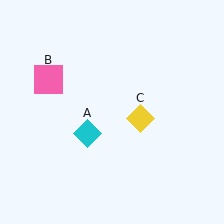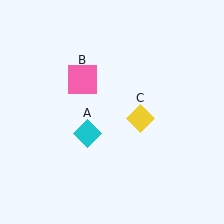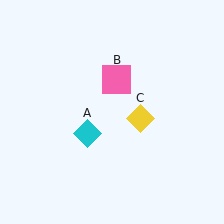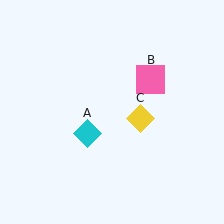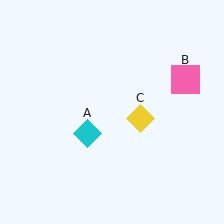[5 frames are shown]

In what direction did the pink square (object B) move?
The pink square (object B) moved right.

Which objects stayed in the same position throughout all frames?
Cyan diamond (object A) and yellow diamond (object C) remained stationary.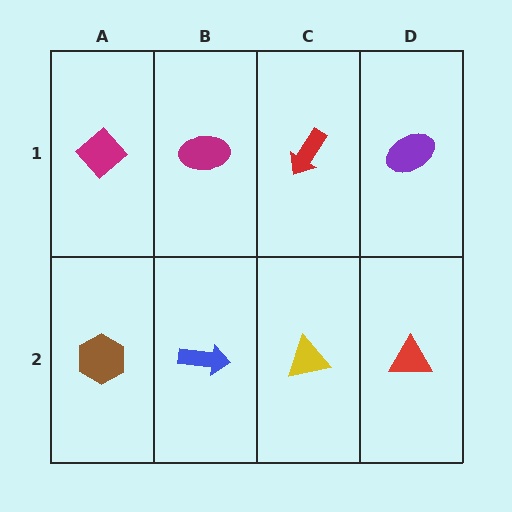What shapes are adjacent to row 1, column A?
A brown hexagon (row 2, column A), a magenta ellipse (row 1, column B).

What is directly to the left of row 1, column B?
A magenta diamond.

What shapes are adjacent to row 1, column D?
A red triangle (row 2, column D), a red arrow (row 1, column C).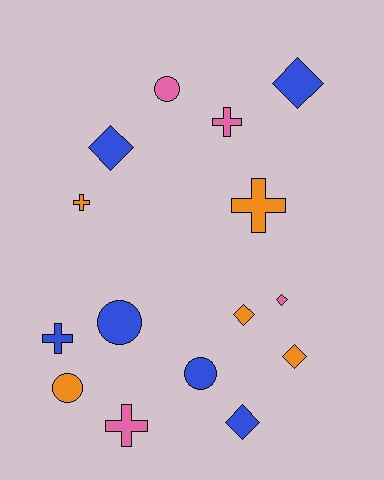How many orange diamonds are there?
There are 2 orange diamonds.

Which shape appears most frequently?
Diamond, with 6 objects.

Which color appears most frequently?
Blue, with 6 objects.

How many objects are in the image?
There are 15 objects.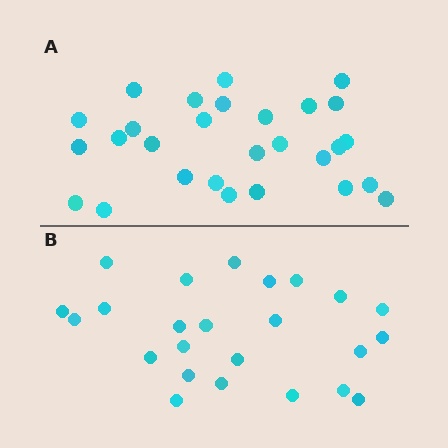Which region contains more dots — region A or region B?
Region A (the top region) has more dots.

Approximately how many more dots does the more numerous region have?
Region A has about 4 more dots than region B.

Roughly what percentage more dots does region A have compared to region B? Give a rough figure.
About 15% more.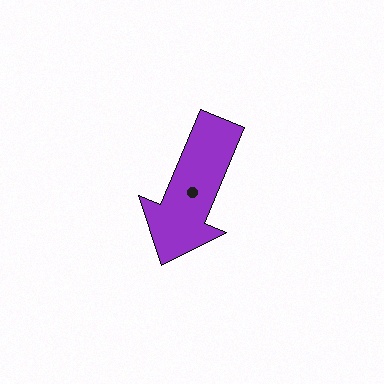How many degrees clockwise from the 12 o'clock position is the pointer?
Approximately 203 degrees.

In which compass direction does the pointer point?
Southwest.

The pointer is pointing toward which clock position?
Roughly 7 o'clock.